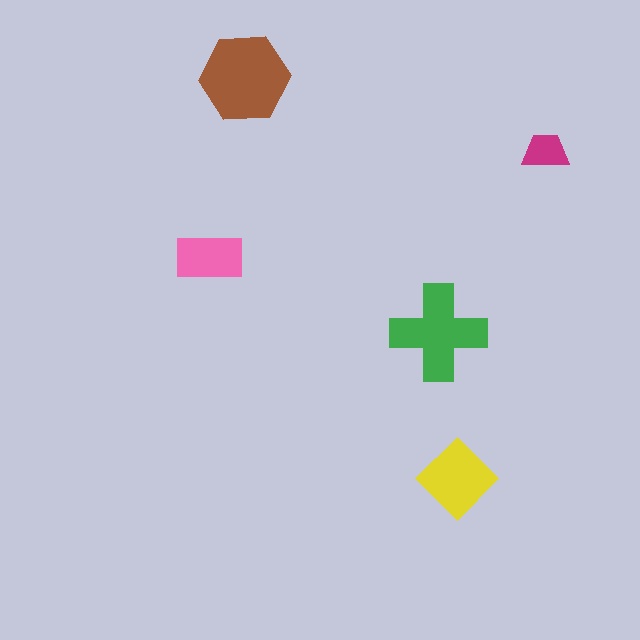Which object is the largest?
The brown hexagon.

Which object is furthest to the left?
The pink rectangle is leftmost.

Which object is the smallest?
The magenta trapezoid.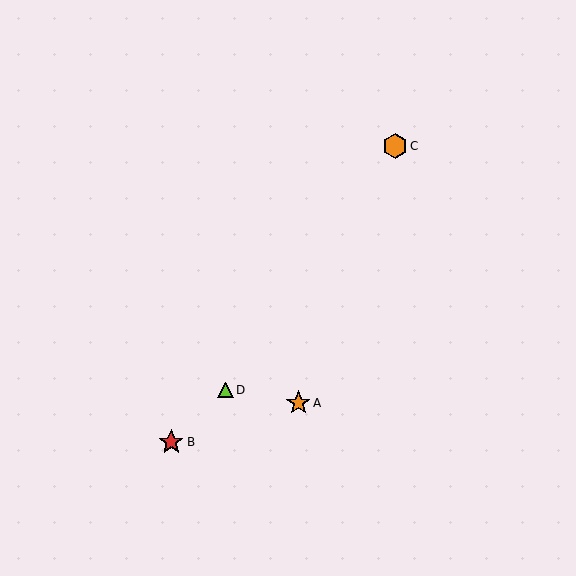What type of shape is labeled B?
Shape B is a red star.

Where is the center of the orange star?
The center of the orange star is at (298, 403).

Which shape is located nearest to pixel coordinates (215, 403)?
The lime triangle (labeled D) at (225, 390) is nearest to that location.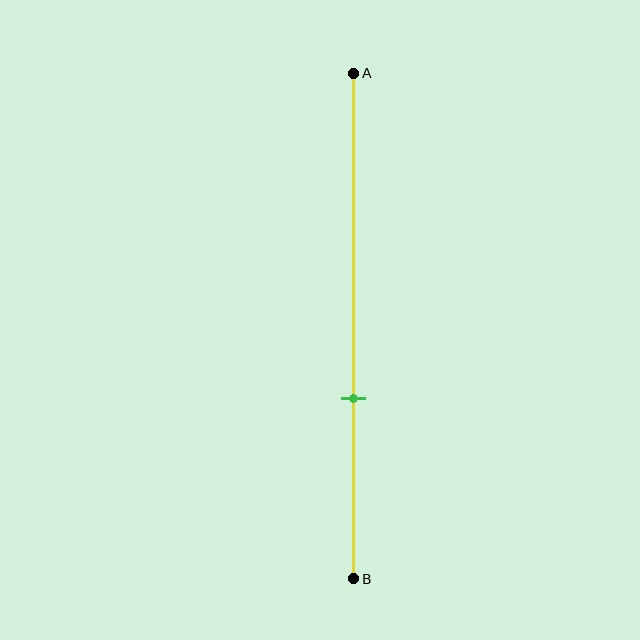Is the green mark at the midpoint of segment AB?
No, the mark is at about 65% from A, not at the 50% midpoint.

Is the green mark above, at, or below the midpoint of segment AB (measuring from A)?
The green mark is below the midpoint of segment AB.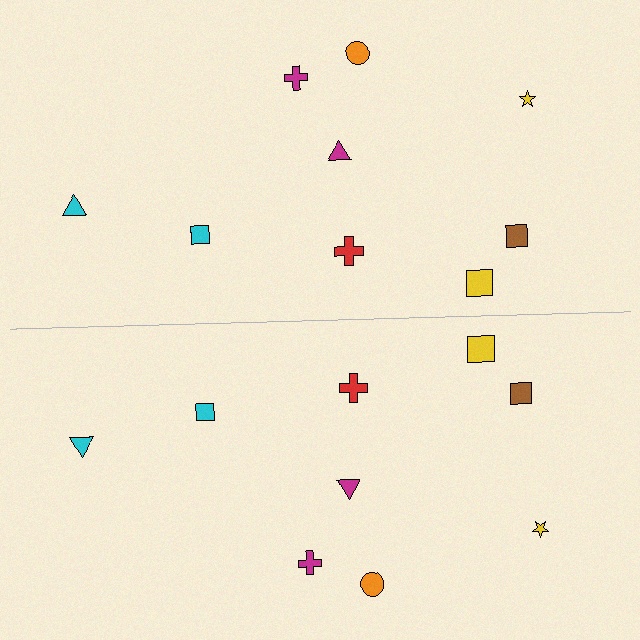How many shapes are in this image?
There are 18 shapes in this image.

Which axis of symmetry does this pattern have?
The pattern has a horizontal axis of symmetry running through the center of the image.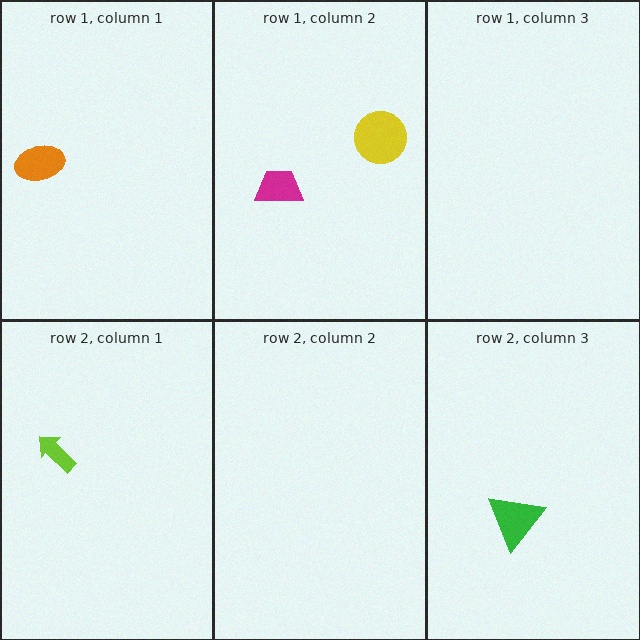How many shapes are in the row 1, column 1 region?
1.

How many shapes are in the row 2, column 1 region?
1.